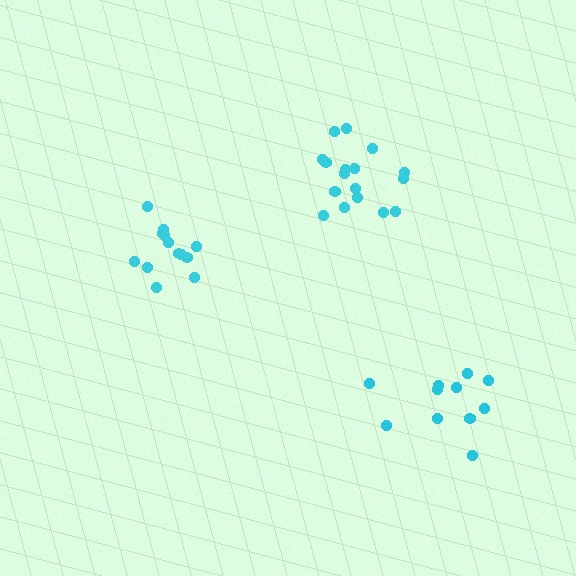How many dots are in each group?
Group 1: 11 dots, Group 2: 17 dots, Group 3: 13 dots (41 total).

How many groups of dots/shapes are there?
There are 3 groups.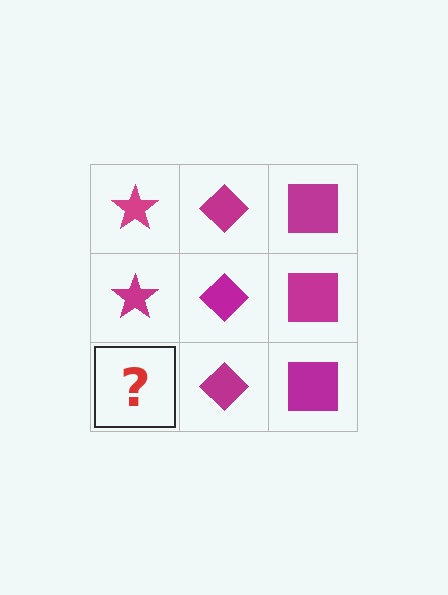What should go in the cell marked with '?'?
The missing cell should contain a magenta star.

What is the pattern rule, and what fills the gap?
The rule is that each column has a consistent shape. The gap should be filled with a magenta star.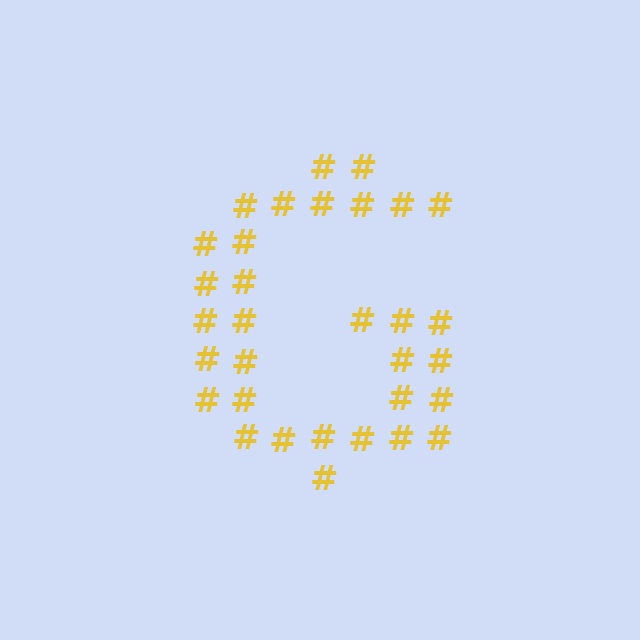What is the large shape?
The large shape is the letter G.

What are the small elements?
The small elements are hash symbols.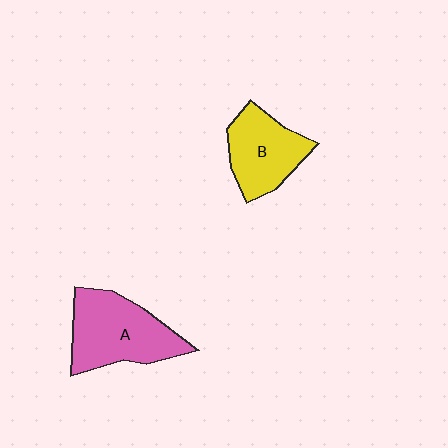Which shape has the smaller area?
Shape B (yellow).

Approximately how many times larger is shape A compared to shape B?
Approximately 1.3 times.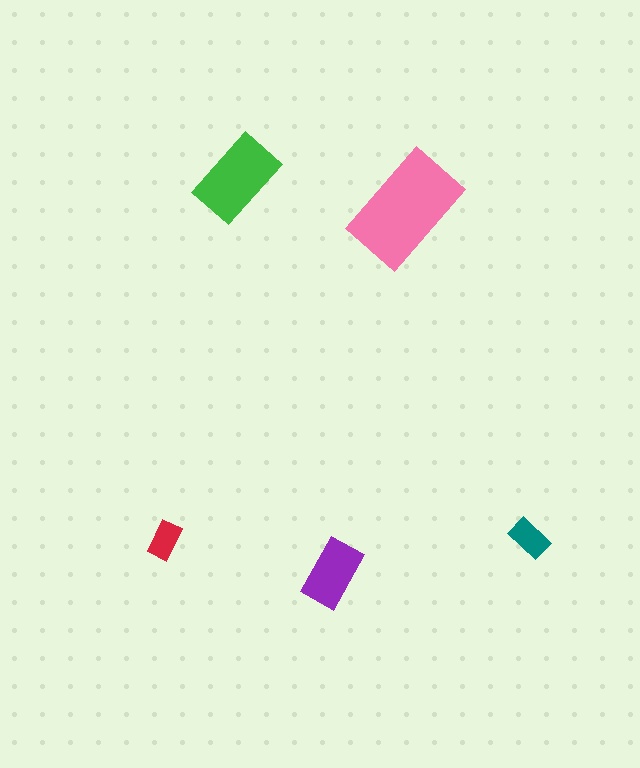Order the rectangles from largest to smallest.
the pink one, the green one, the purple one, the teal one, the red one.